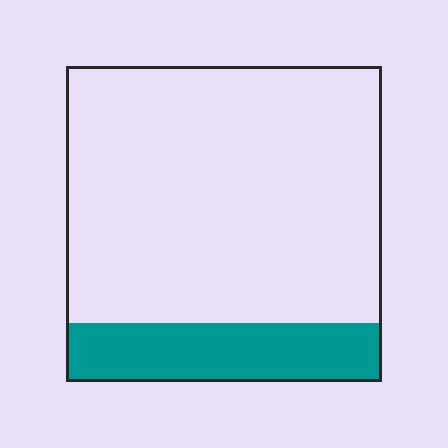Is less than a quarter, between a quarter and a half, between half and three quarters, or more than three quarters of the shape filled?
Less than a quarter.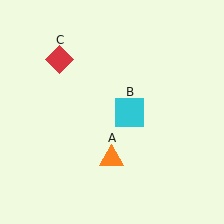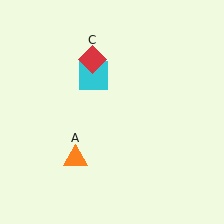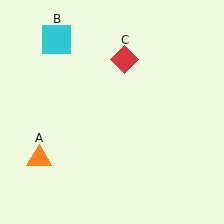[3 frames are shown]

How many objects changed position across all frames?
3 objects changed position: orange triangle (object A), cyan square (object B), red diamond (object C).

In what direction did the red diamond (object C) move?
The red diamond (object C) moved right.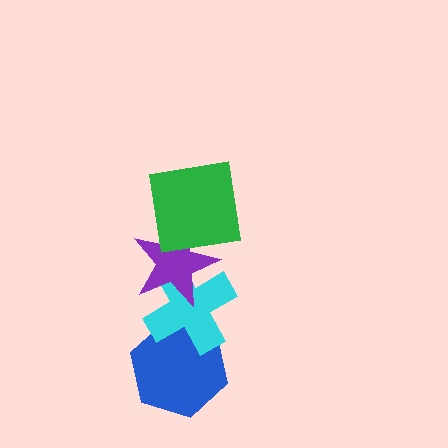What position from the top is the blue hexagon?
The blue hexagon is 4th from the top.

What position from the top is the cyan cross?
The cyan cross is 3rd from the top.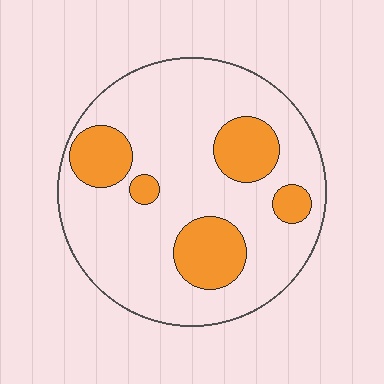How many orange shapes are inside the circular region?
5.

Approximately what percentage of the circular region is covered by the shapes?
Approximately 25%.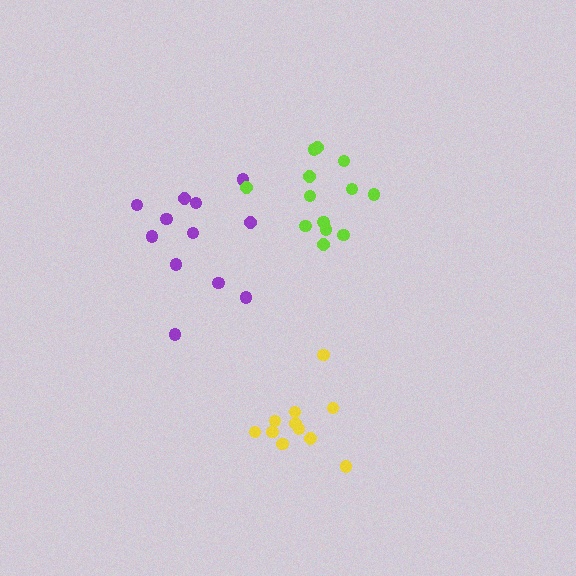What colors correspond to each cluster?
The clusters are colored: yellow, purple, lime.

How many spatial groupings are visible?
There are 3 spatial groupings.